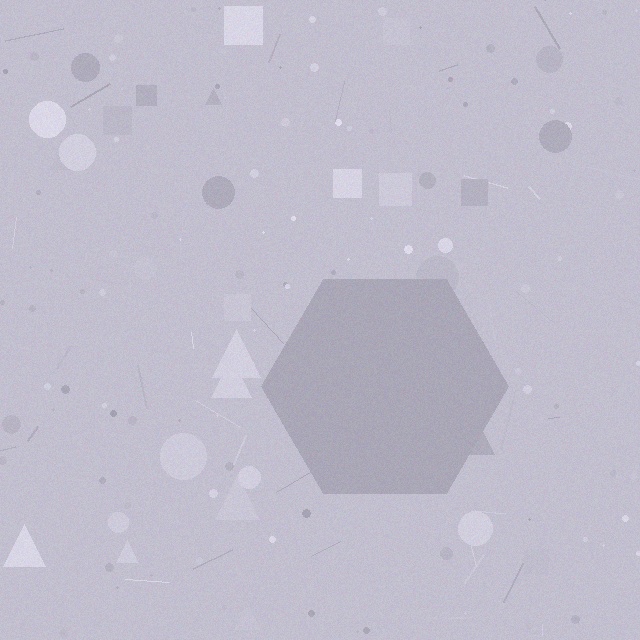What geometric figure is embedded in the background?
A hexagon is embedded in the background.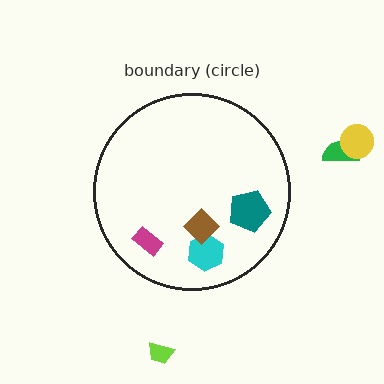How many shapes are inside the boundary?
4 inside, 3 outside.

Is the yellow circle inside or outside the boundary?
Outside.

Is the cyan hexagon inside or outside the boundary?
Inside.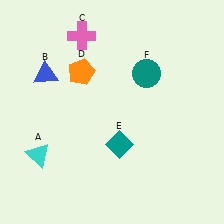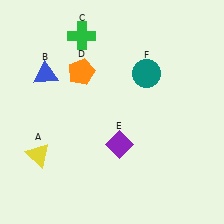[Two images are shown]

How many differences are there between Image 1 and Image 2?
There are 3 differences between the two images.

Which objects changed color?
A changed from cyan to yellow. C changed from pink to green. E changed from teal to purple.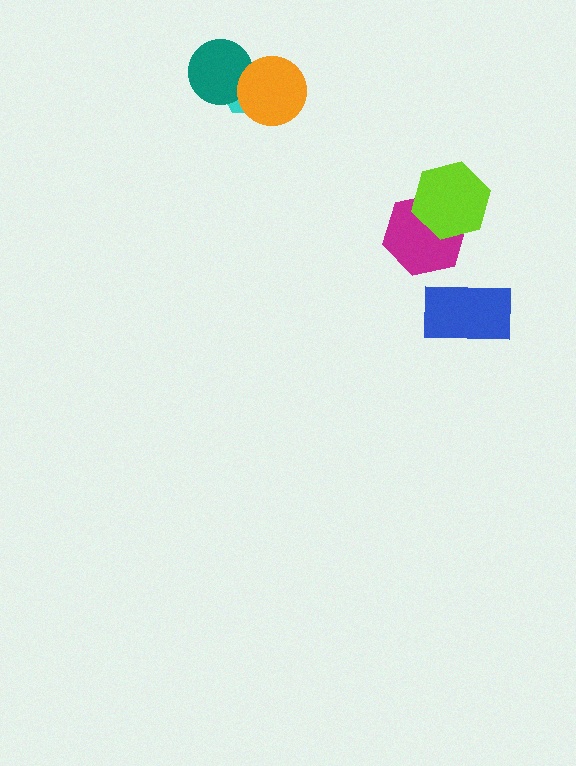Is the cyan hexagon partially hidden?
Yes, it is partially covered by another shape.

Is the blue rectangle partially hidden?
No, no other shape covers it.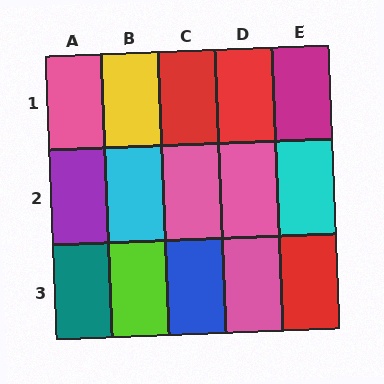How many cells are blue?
1 cell is blue.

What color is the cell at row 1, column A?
Pink.